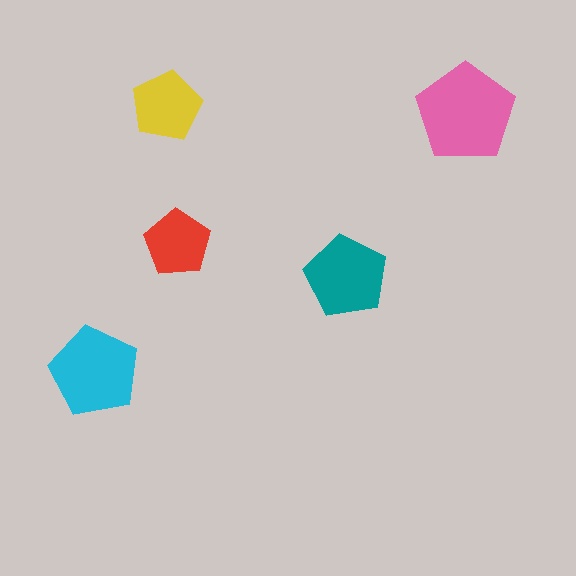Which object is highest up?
The yellow pentagon is topmost.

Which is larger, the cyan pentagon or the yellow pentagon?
The cyan one.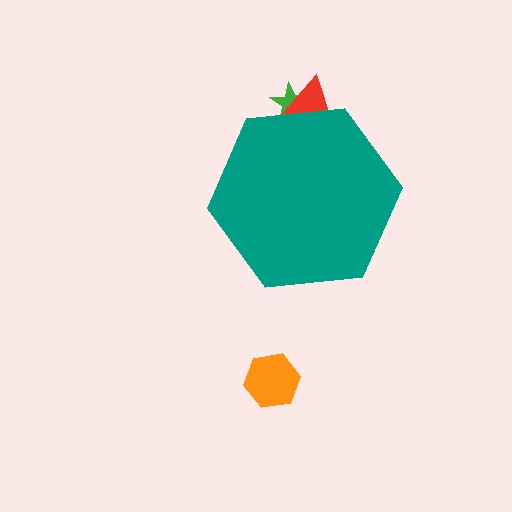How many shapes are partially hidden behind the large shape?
2 shapes are partially hidden.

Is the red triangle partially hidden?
Yes, the red triangle is partially hidden behind the teal hexagon.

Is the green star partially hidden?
Yes, the green star is partially hidden behind the teal hexagon.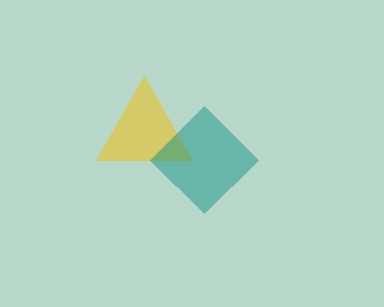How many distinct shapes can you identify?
There are 2 distinct shapes: a yellow triangle, a teal diamond.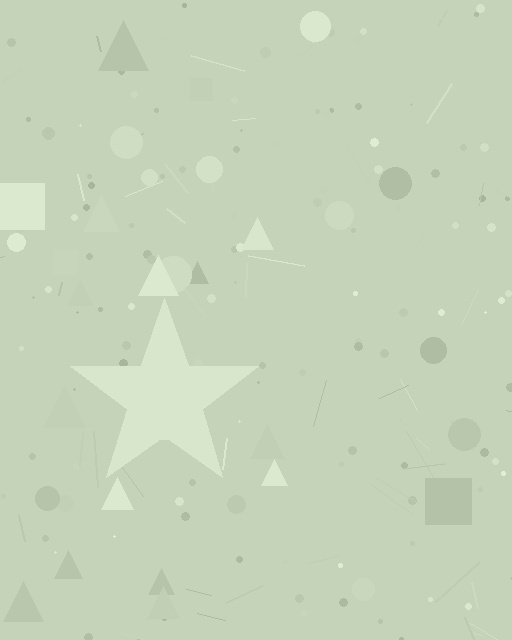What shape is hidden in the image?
A star is hidden in the image.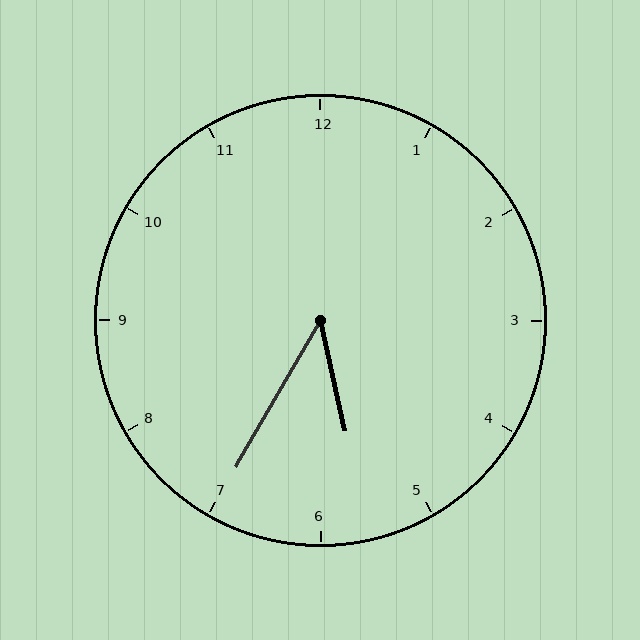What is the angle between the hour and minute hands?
Approximately 42 degrees.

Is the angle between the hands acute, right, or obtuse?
It is acute.